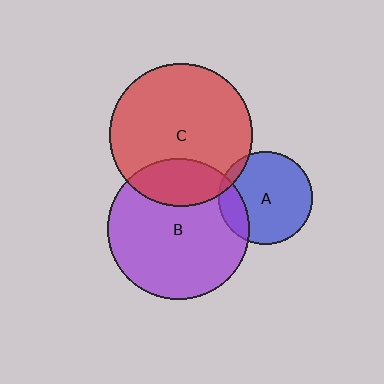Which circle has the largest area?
Circle C (red).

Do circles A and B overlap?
Yes.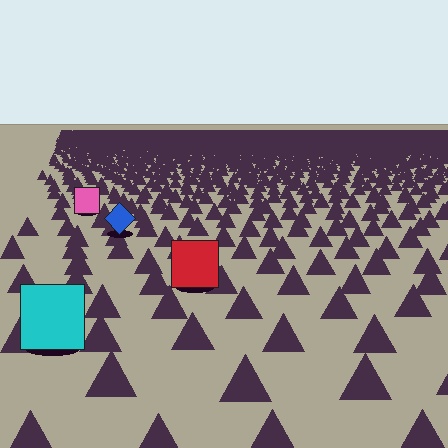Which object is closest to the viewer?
The cyan square is closest. The texture marks near it are larger and more spread out.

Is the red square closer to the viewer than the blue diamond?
Yes. The red square is closer — you can tell from the texture gradient: the ground texture is coarser near it.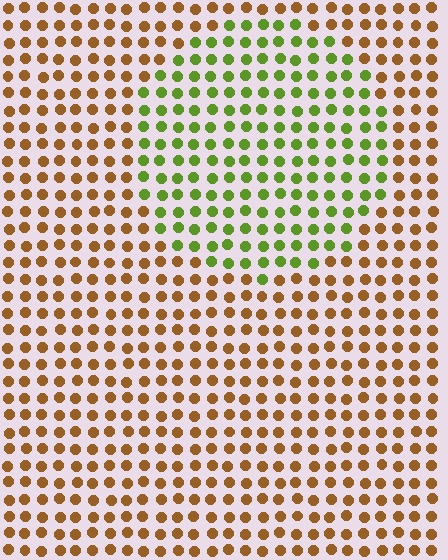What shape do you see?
I see a circle.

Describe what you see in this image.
The image is filled with small brown elements in a uniform arrangement. A circle-shaped region is visible where the elements are tinted to a slightly different hue, forming a subtle color boundary.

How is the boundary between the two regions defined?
The boundary is defined purely by a slight shift in hue (about 61 degrees). Spacing, size, and orientation are identical on both sides.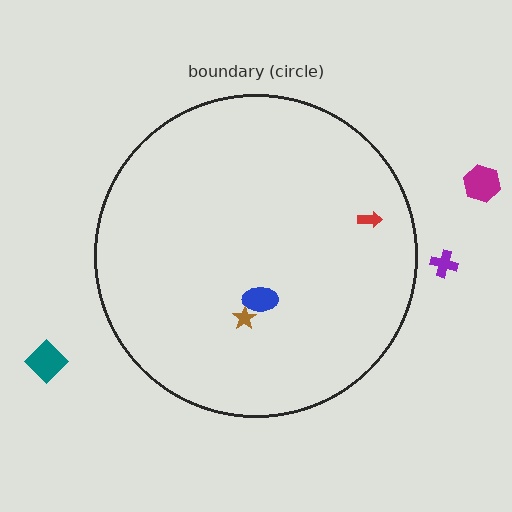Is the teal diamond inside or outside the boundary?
Outside.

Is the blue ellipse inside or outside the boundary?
Inside.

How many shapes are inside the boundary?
3 inside, 3 outside.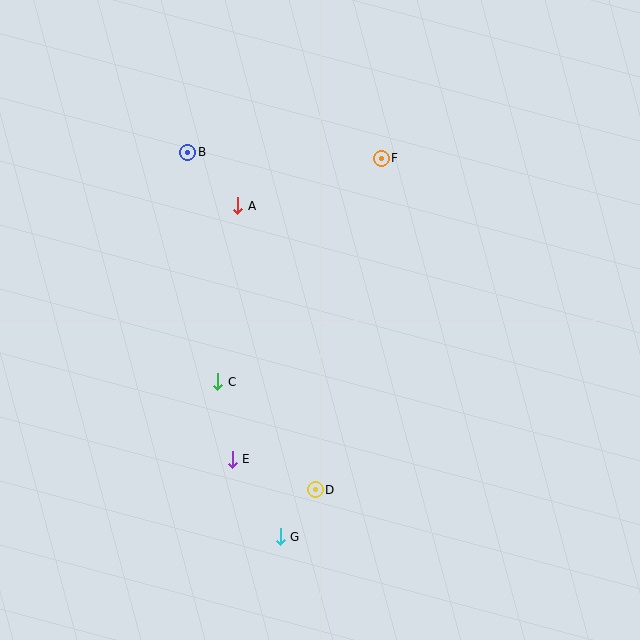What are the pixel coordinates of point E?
Point E is at (232, 459).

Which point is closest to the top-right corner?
Point F is closest to the top-right corner.